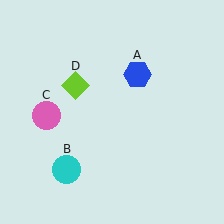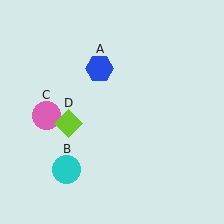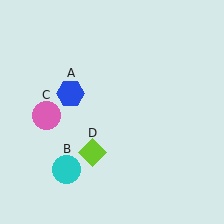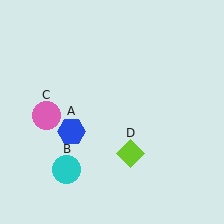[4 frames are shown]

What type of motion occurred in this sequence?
The blue hexagon (object A), lime diamond (object D) rotated counterclockwise around the center of the scene.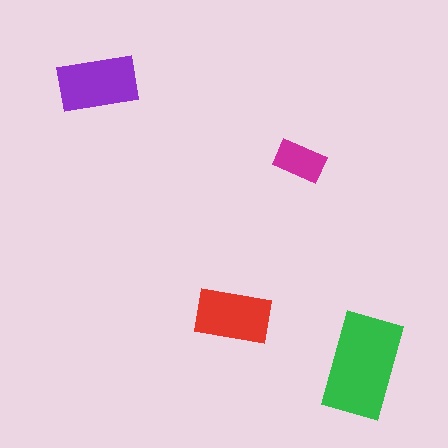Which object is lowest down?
The green rectangle is bottommost.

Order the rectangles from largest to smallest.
the green one, the purple one, the red one, the magenta one.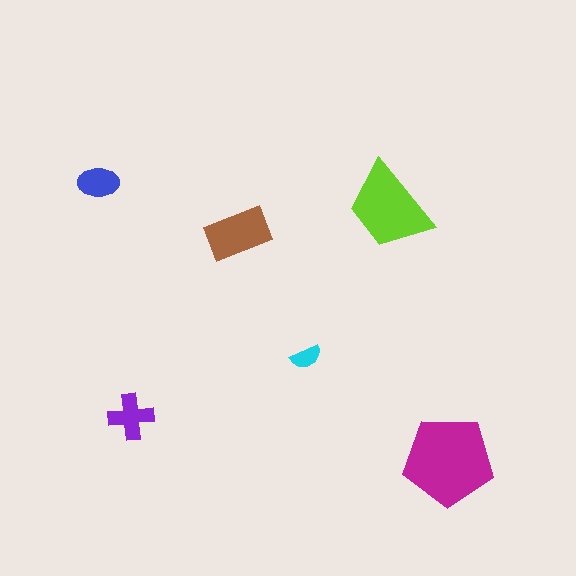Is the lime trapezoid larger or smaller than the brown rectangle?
Larger.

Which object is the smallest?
The cyan semicircle.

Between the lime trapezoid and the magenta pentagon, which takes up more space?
The magenta pentagon.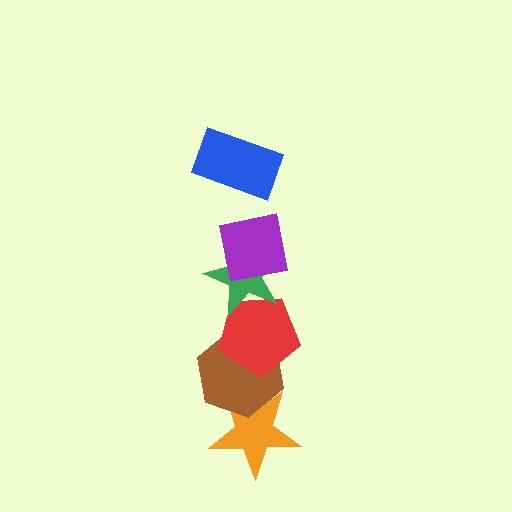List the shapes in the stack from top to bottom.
From top to bottom: the blue rectangle, the purple square, the green star, the red pentagon, the brown hexagon, the orange star.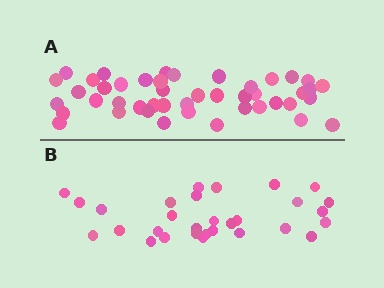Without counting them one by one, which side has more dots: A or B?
Region A (the top region) has more dots.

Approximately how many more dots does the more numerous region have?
Region A has approximately 15 more dots than region B.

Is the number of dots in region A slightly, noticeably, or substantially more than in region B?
Region A has substantially more. The ratio is roughly 1.5 to 1.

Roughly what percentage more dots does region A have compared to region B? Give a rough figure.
About 50% more.